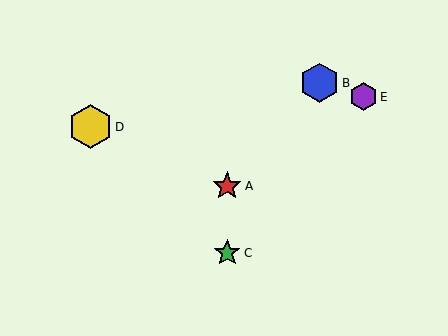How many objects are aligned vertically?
2 objects (A, C) are aligned vertically.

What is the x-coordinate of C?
Object C is at x≈227.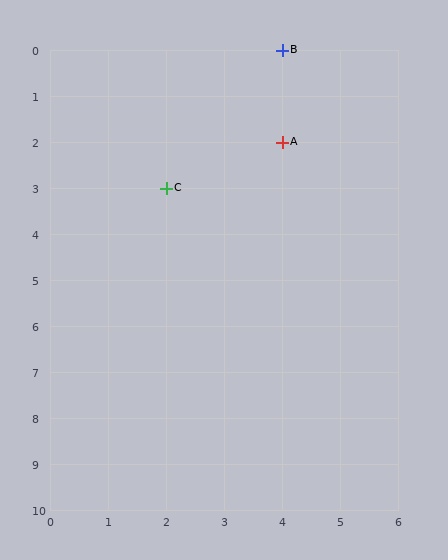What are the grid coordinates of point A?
Point A is at grid coordinates (4, 2).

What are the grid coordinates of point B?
Point B is at grid coordinates (4, 0).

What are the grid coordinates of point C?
Point C is at grid coordinates (2, 3).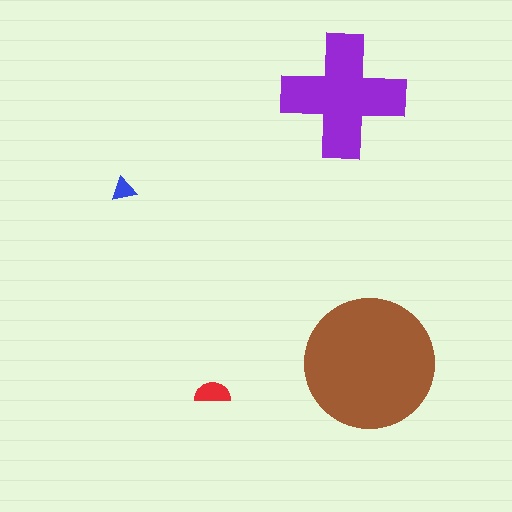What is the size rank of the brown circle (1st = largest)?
1st.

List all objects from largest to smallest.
The brown circle, the purple cross, the red semicircle, the blue triangle.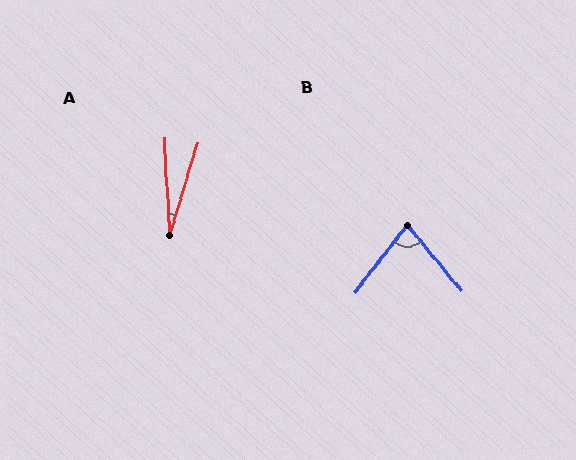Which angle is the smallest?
A, at approximately 20 degrees.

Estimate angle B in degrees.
Approximately 77 degrees.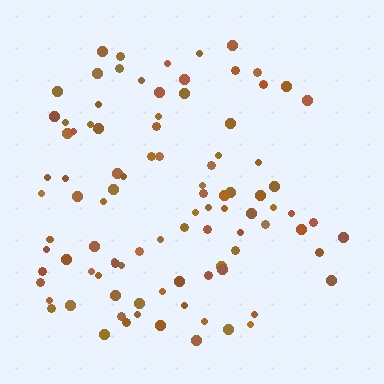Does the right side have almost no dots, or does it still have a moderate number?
Still a moderate number, just noticeably fewer than the left.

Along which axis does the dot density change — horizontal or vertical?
Horizontal.